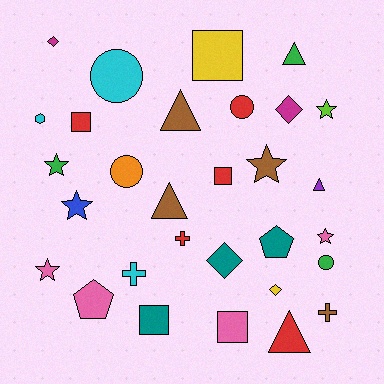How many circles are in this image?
There are 4 circles.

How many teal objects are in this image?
There are 3 teal objects.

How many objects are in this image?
There are 30 objects.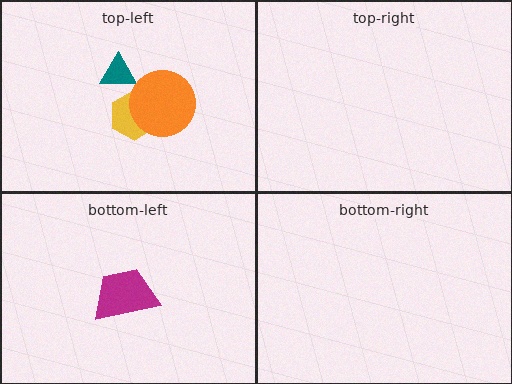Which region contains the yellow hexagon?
The top-left region.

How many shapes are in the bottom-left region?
1.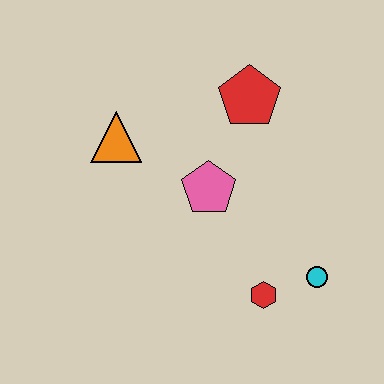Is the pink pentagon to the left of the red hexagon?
Yes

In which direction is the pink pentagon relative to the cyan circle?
The pink pentagon is to the left of the cyan circle.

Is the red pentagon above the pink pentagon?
Yes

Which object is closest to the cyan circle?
The red hexagon is closest to the cyan circle.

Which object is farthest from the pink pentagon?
The cyan circle is farthest from the pink pentagon.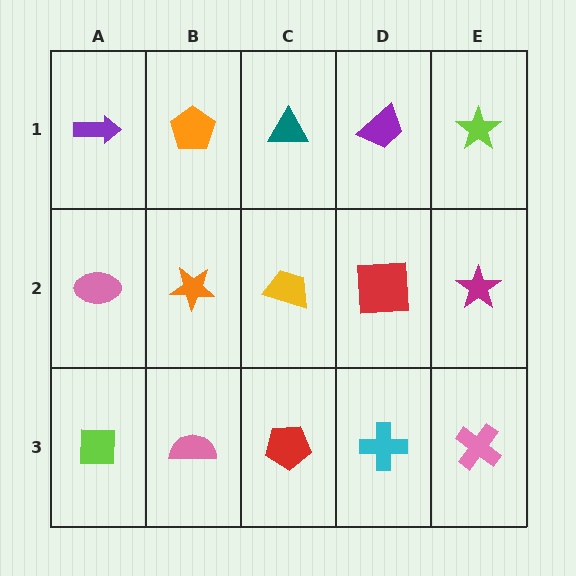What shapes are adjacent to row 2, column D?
A purple trapezoid (row 1, column D), a cyan cross (row 3, column D), a yellow trapezoid (row 2, column C), a magenta star (row 2, column E).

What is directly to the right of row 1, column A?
An orange pentagon.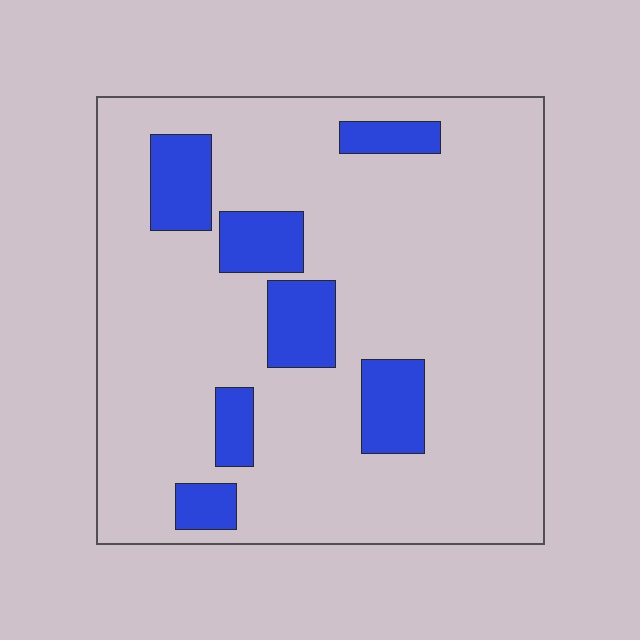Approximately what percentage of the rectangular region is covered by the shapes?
Approximately 15%.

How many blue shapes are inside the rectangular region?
7.